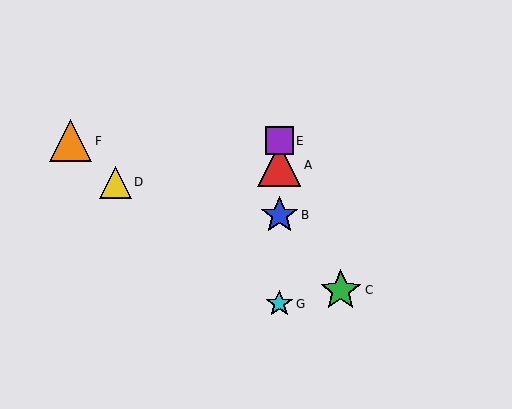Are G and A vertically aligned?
Yes, both are at x≈279.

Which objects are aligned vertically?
Objects A, B, E, G are aligned vertically.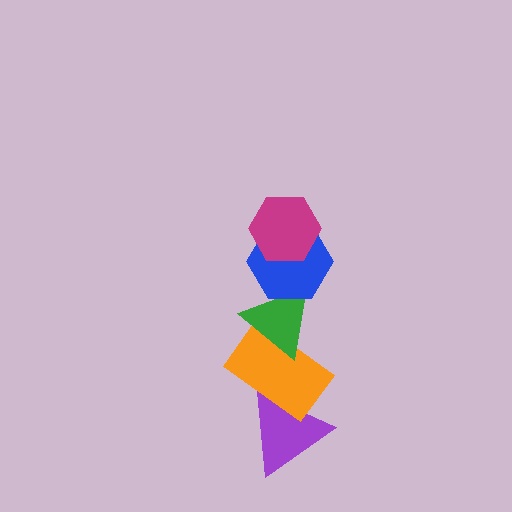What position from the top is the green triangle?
The green triangle is 3rd from the top.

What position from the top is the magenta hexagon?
The magenta hexagon is 1st from the top.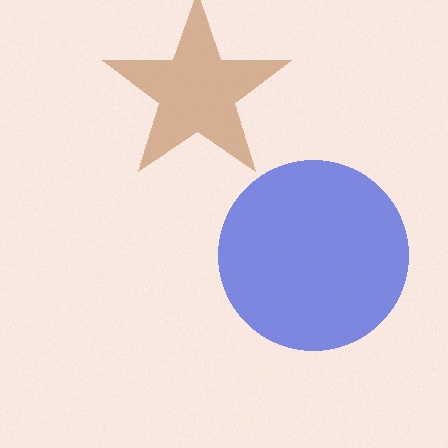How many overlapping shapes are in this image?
There are 2 overlapping shapes in the image.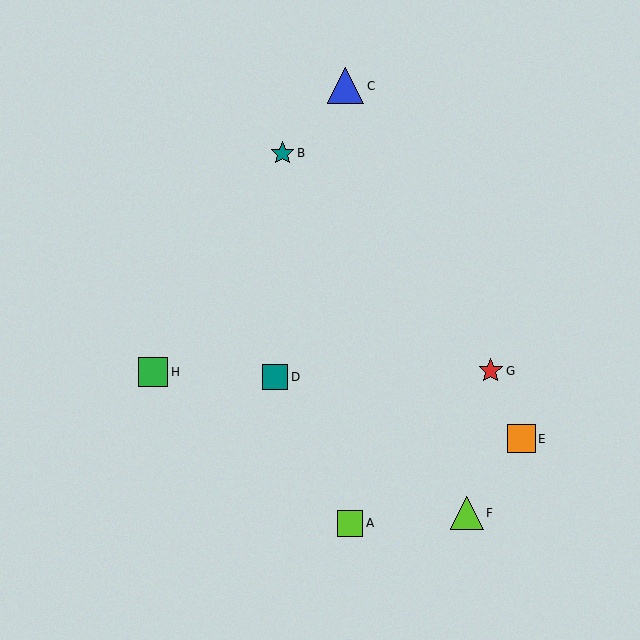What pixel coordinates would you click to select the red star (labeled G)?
Click at (491, 371) to select the red star G.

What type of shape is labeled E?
Shape E is an orange square.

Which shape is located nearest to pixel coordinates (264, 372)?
The teal square (labeled D) at (275, 377) is nearest to that location.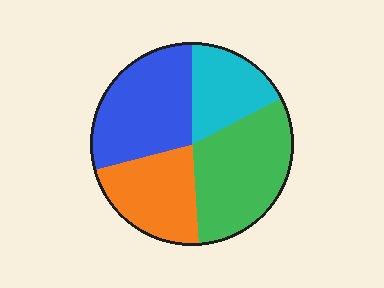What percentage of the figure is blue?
Blue covers around 30% of the figure.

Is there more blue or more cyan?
Blue.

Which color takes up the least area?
Cyan, at roughly 20%.